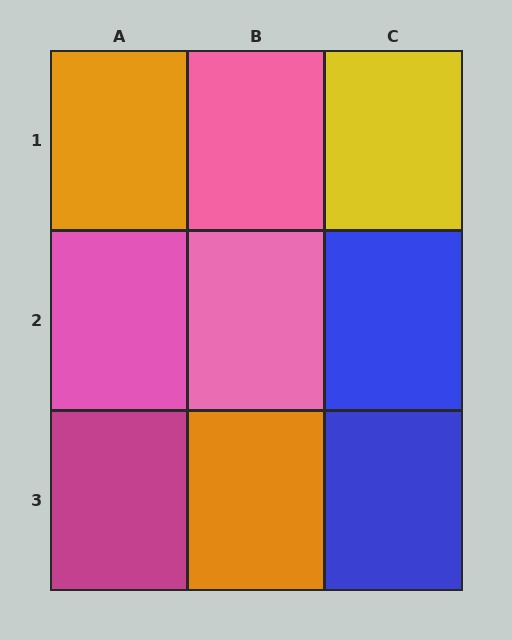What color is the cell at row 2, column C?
Blue.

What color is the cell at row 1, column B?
Pink.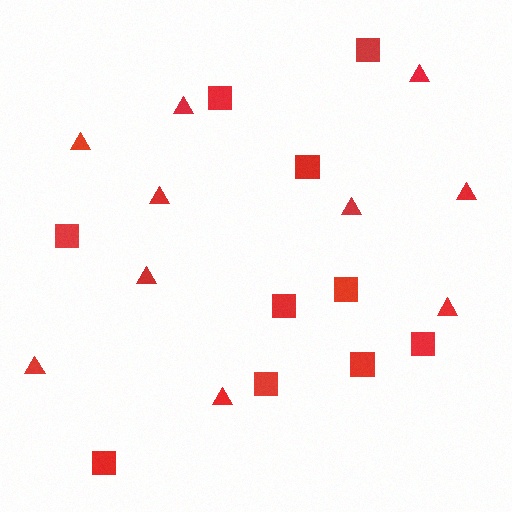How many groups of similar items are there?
There are 2 groups: one group of squares (10) and one group of triangles (10).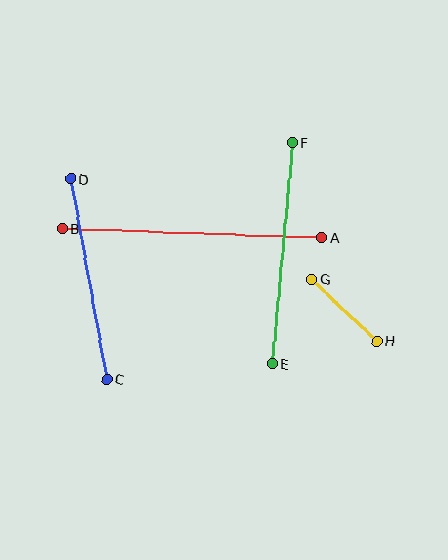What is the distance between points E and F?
The distance is approximately 223 pixels.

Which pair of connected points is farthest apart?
Points A and B are farthest apart.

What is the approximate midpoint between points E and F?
The midpoint is at approximately (282, 253) pixels.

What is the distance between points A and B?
The distance is approximately 260 pixels.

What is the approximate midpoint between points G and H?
The midpoint is at approximately (344, 310) pixels.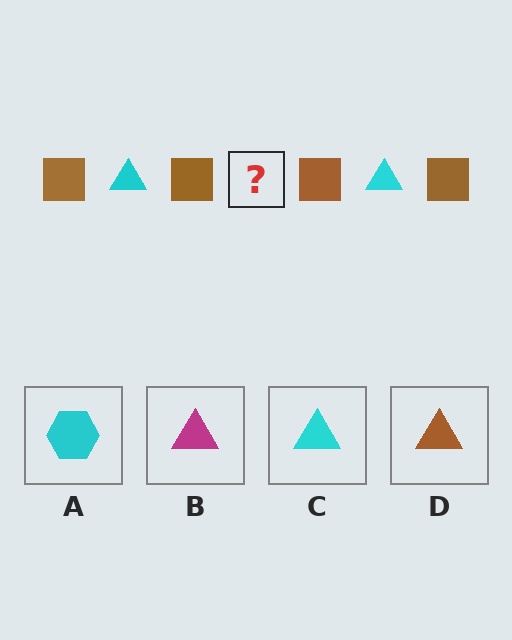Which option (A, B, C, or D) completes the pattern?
C.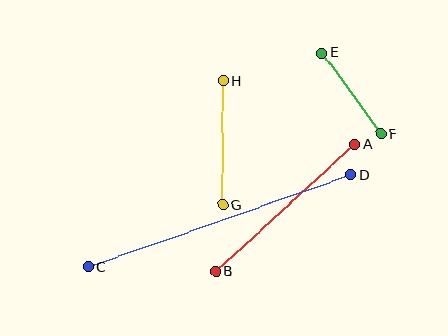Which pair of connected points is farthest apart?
Points C and D are farthest apart.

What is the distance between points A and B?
The distance is approximately 188 pixels.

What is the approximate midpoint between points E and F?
The midpoint is at approximately (352, 93) pixels.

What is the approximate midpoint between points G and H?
The midpoint is at approximately (223, 143) pixels.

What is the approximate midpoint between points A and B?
The midpoint is at approximately (285, 208) pixels.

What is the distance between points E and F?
The distance is approximately 100 pixels.